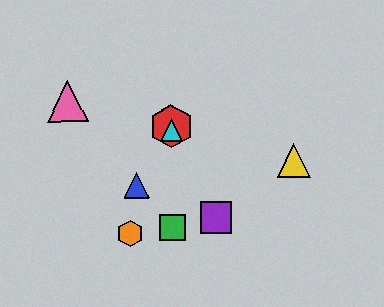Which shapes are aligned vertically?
The red hexagon, the green square, the cyan triangle are aligned vertically.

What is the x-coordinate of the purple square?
The purple square is at x≈215.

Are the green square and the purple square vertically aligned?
No, the green square is at x≈172 and the purple square is at x≈215.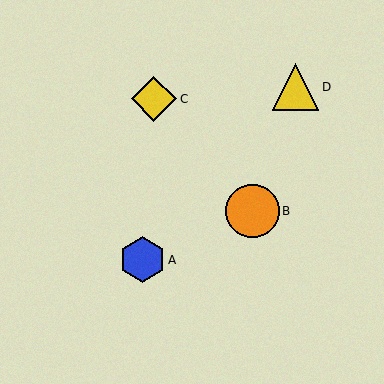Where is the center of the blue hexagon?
The center of the blue hexagon is at (143, 260).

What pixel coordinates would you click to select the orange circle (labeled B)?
Click at (253, 211) to select the orange circle B.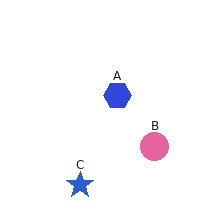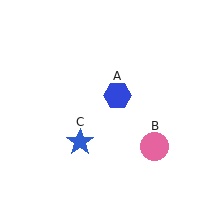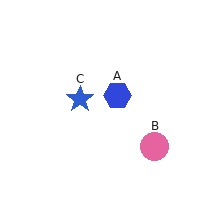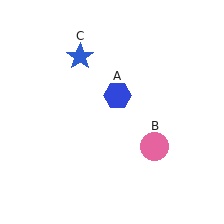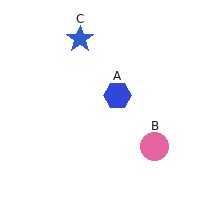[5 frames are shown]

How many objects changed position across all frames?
1 object changed position: blue star (object C).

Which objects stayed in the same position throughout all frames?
Blue hexagon (object A) and pink circle (object B) remained stationary.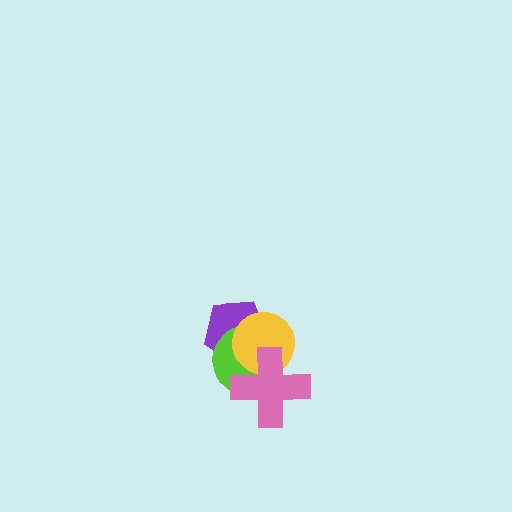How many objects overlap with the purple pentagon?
3 objects overlap with the purple pentagon.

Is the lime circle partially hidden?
Yes, it is partially covered by another shape.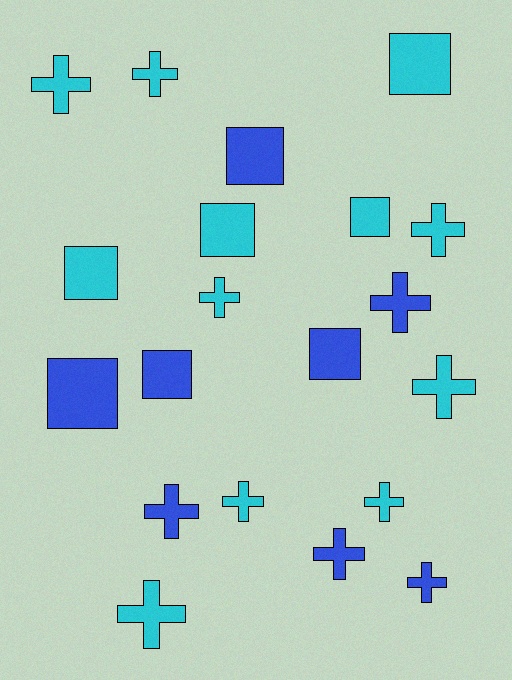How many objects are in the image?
There are 20 objects.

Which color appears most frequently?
Cyan, with 12 objects.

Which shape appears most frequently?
Cross, with 12 objects.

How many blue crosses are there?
There are 4 blue crosses.